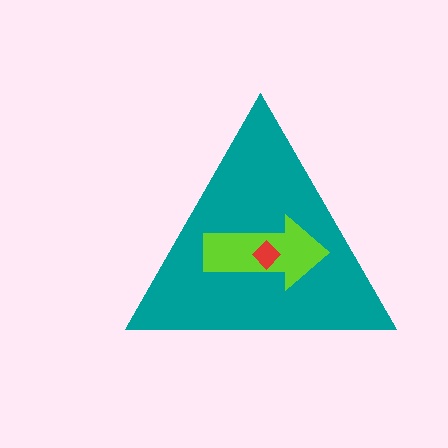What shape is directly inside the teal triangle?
The lime arrow.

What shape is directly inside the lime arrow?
The red diamond.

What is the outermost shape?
The teal triangle.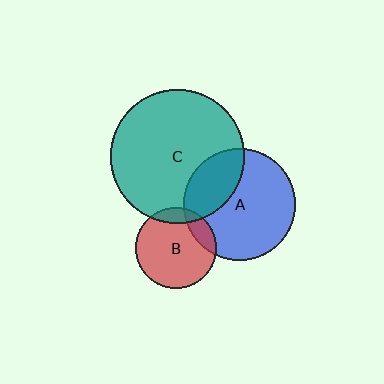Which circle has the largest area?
Circle C (teal).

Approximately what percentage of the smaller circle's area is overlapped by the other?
Approximately 15%.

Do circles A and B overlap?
Yes.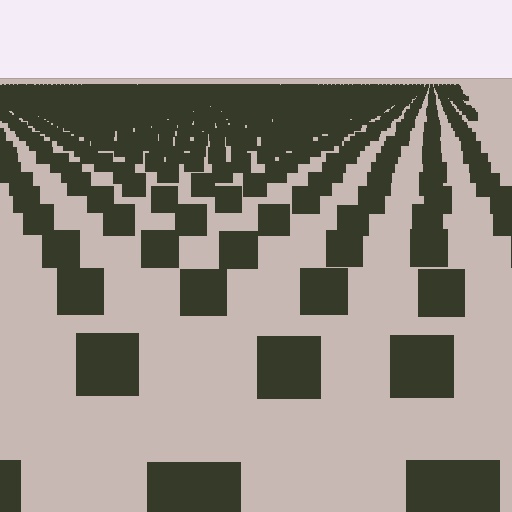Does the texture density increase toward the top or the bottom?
Density increases toward the top.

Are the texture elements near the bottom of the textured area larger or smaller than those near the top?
Larger. Near the bottom, elements are closer to the viewer and appear at a bigger on-screen size.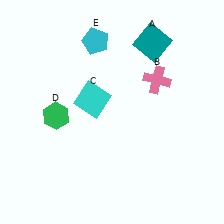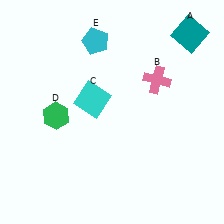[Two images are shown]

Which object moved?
The teal square (A) moved right.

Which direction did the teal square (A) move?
The teal square (A) moved right.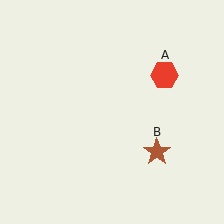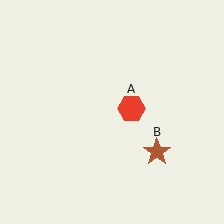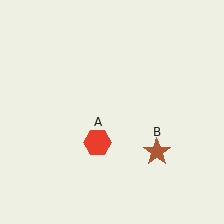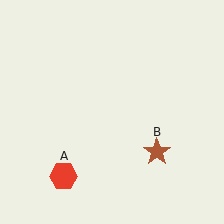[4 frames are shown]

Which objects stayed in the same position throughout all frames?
Brown star (object B) remained stationary.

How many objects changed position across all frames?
1 object changed position: red hexagon (object A).